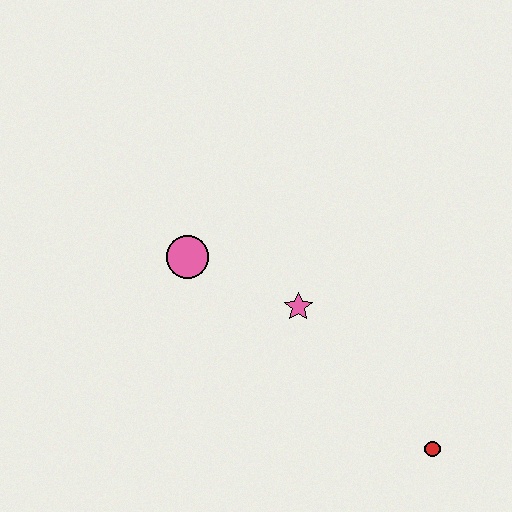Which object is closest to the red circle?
The pink star is closest to the red circle.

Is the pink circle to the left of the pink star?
Yes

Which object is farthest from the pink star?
The red circle is farthest from the pink star.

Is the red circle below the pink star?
Yes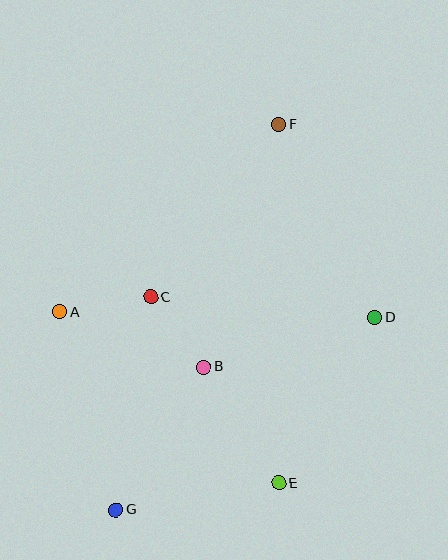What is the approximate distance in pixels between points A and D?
The distance between A and D is approximately 316 pixels.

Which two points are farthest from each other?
Points F and G are farthest from each other.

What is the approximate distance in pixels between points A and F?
The distance between A and F is approximately 289 pixels.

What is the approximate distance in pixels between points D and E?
The distance between D and E is approximately 192 pixels.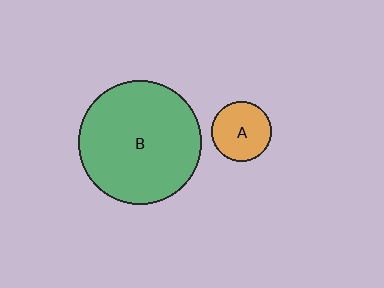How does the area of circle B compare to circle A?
Approximately 4.2 times.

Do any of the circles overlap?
No, none of the circles overlap.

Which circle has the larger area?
Circle B (green).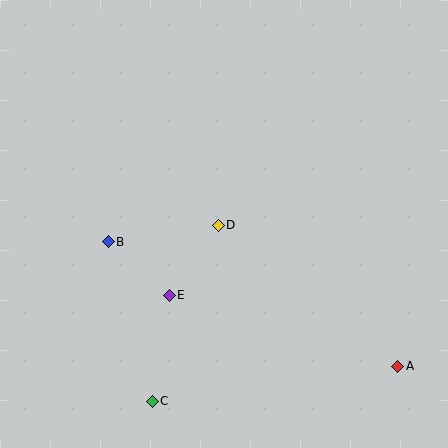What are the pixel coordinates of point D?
Point D is at (218, 225).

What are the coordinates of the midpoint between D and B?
The midpoint between D and B is at (163, 234).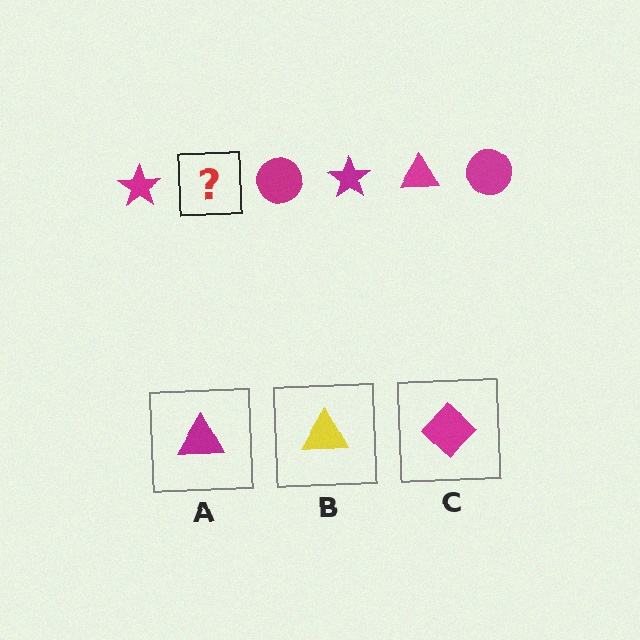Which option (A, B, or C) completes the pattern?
A.